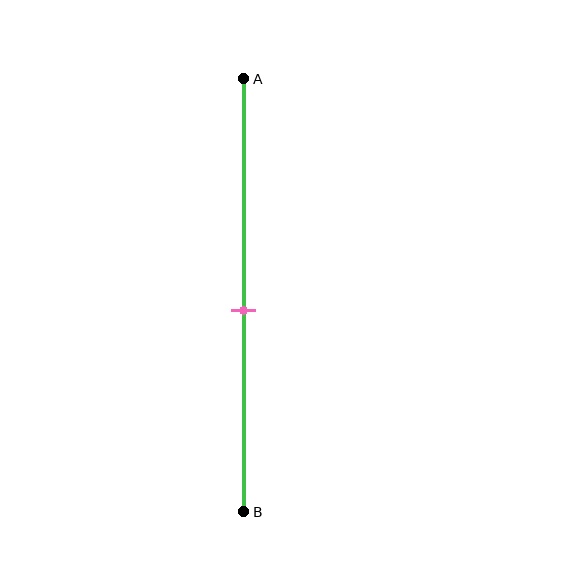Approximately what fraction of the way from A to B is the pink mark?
The pink mark is approximately 55% of the way from A to B.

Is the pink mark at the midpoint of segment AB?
No, the mark is at about 55% from A, not at the 50% midpoint.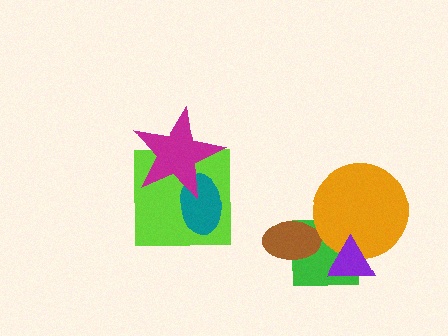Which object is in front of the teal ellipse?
The magenta star is in front of the teal ellipse.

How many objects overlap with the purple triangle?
2 objects overlap with the purple triangle.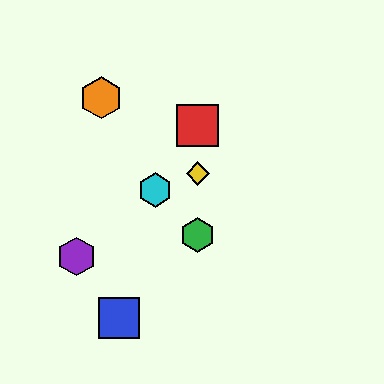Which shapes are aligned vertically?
The red square, the green hexagon, the yellow diamond are aligned vertically.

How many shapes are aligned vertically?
3 shapes (the red square, the green hexagon, the yellow diamond) are aligned vertically.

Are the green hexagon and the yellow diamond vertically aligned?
Yes, both are at x≈198.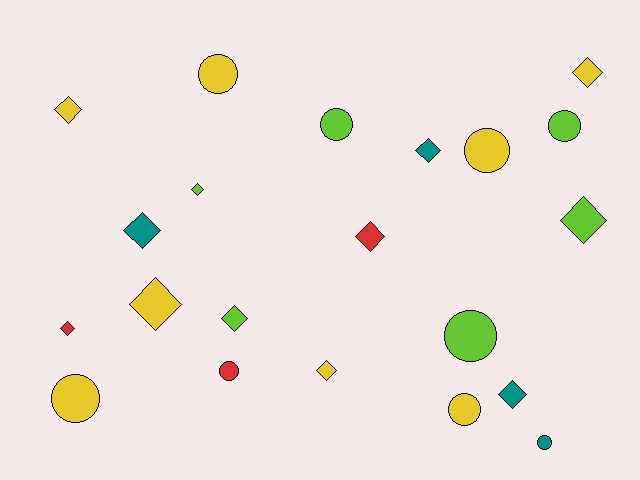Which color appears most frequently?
Yellow, with 8 objects.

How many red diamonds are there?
There are 2 red diamonds.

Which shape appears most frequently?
Diamond, with 12 objects.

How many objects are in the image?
There are 21 objects.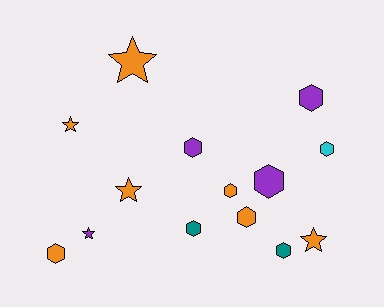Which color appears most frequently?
Orange, with 7 objects.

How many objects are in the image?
There are 14 objects.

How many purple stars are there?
There is 1 purple star.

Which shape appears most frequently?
Hexagon, with 9 objects.